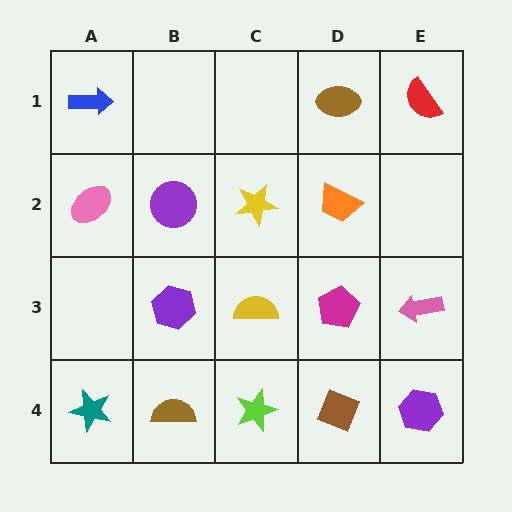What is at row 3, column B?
A purple hexagon.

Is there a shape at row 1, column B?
No, that cell is empty.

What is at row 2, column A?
A pink ellipse.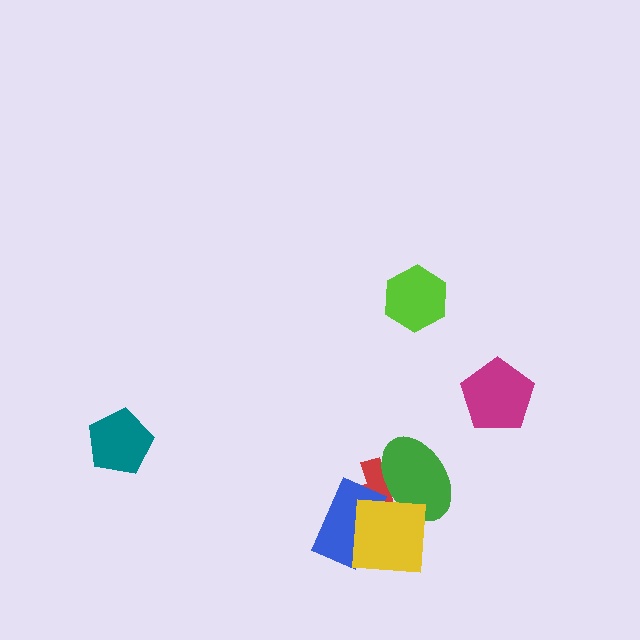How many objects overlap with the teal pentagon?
0 objects overlap with the teal pentagon.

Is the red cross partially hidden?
Yes, it is partially covered by another shape.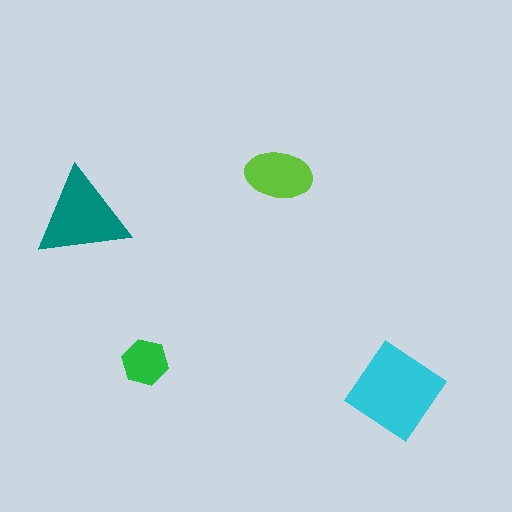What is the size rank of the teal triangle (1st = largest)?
2nd.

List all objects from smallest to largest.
The green hexagon, the lime ellipse, the teal triangle, the cyan diamond.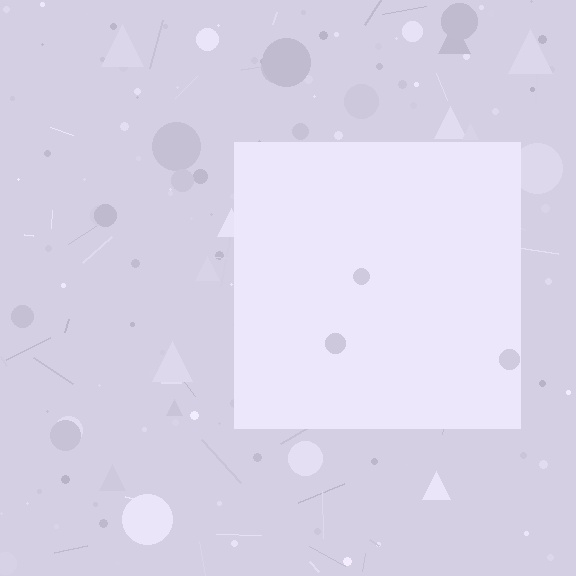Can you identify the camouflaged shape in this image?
The camouflaged shape is a square.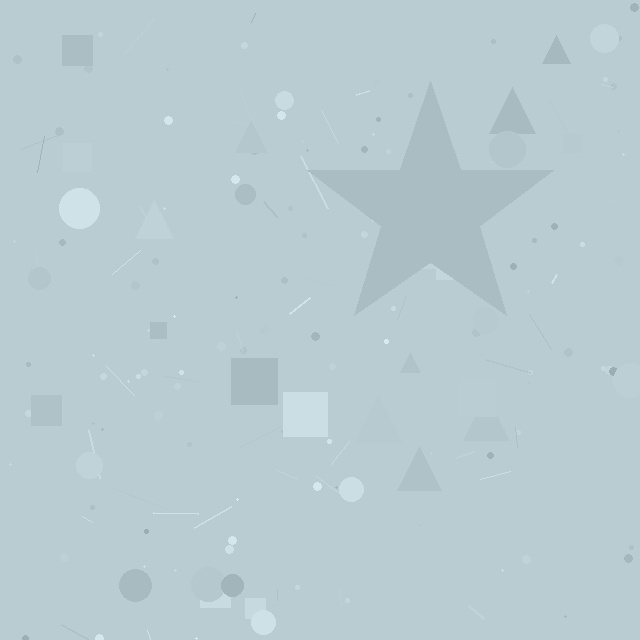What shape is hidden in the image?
A star is hidden in the image.